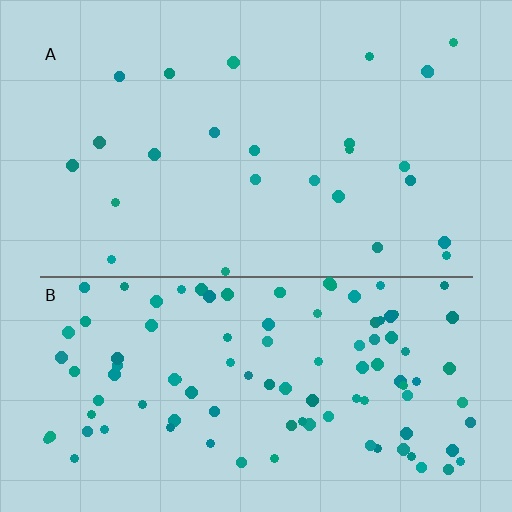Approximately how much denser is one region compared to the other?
Approximately 4.1× — region B over region A.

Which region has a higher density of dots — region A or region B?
B (the bottom).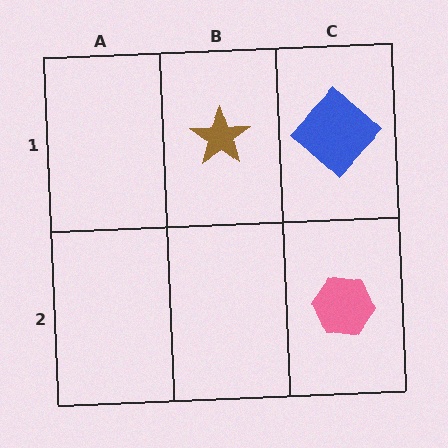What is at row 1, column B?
A brown star.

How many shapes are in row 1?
2 shapes.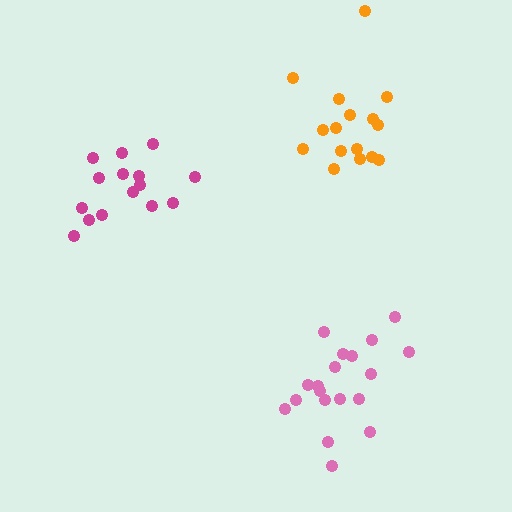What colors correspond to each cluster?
The clusters are colored: pink, magenta, orange.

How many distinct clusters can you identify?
There are 3 distinct clusters.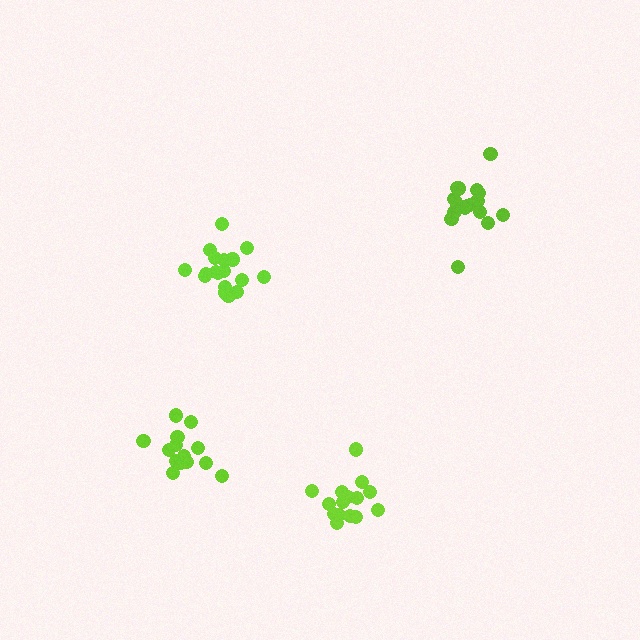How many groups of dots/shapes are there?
There are 4 groups.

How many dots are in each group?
Group 1: 14 dots, Group 2: 15 dots, Group 3: 18 dots, Group 4: 17 dots (64 total).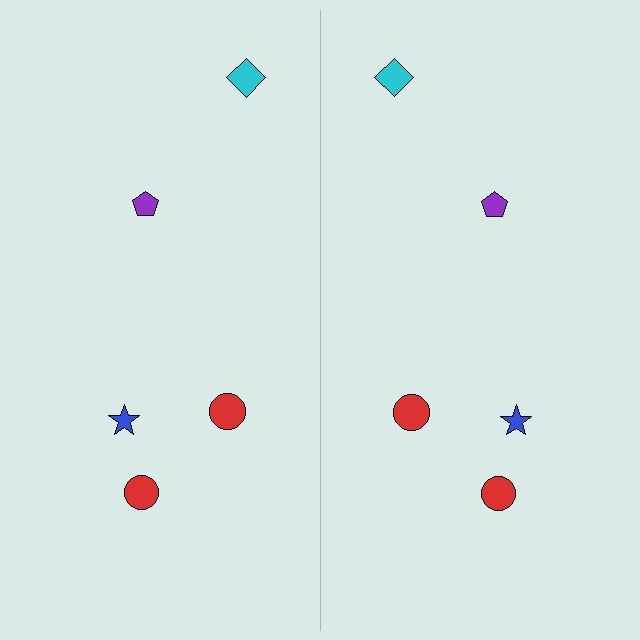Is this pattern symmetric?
Yes, this pattern has bilateral (reflection) symmetry.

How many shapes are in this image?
There are 10 shapes in this image.